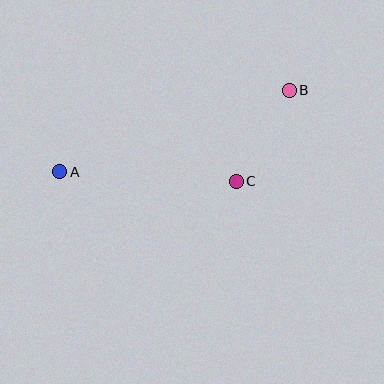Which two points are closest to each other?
Points B and C are closest to each other.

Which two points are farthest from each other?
Points A and B are farthest from each other.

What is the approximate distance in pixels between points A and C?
The distance between A and C is approximately 177 pixels.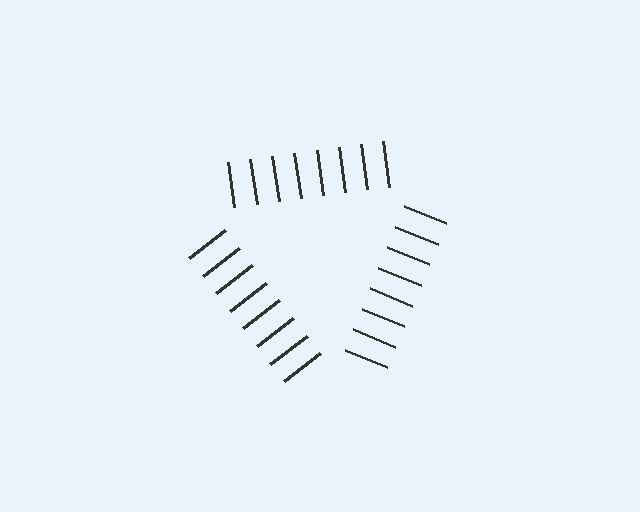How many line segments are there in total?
24 — 8 along each of the 3 edges.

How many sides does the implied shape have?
3 sides — the line-ends trace a triangle.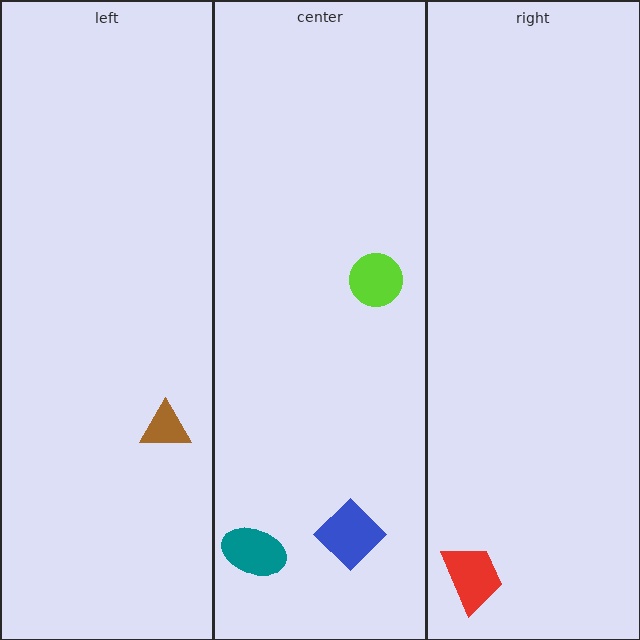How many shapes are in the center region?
3.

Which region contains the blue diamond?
The center region.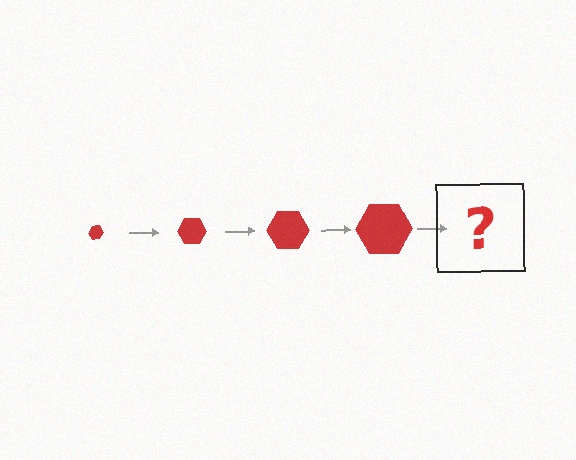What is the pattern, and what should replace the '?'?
The pattern is that the hexagon gets progressively larger each step. The '?' should be a red hexagon, larger than the previous one.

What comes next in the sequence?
The next element should be a red hexagon, larger than the previous one.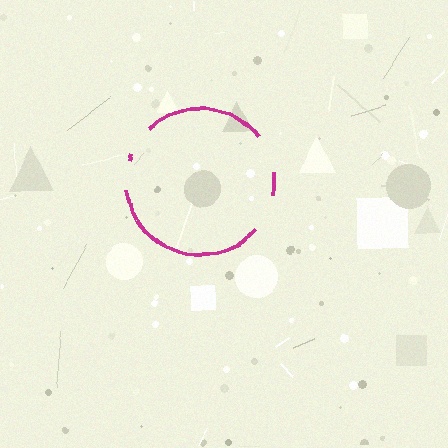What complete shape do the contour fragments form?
The contour fragments form a circle.